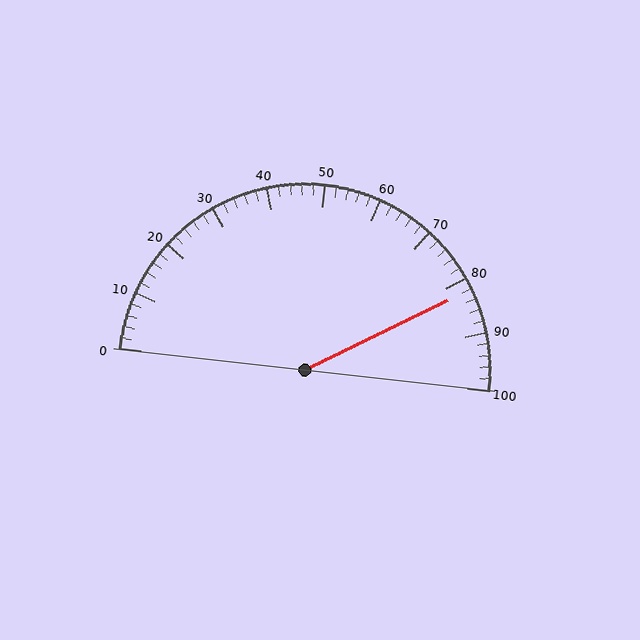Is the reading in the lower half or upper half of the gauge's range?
The reading is in the upper half of the range (0 to 100).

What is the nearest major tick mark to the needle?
The nearest major tick mark is 80.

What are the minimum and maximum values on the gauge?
The gauge ranges from 0 to 100.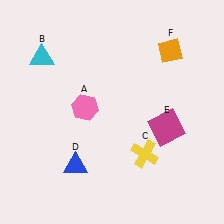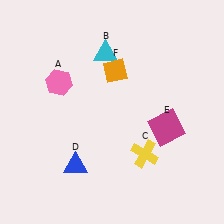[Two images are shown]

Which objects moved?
The objects that moved are: the pink hexagon (A), the cyan triangle (B), the orange diamond (F).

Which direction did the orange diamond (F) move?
The orange diamond (F) moved left.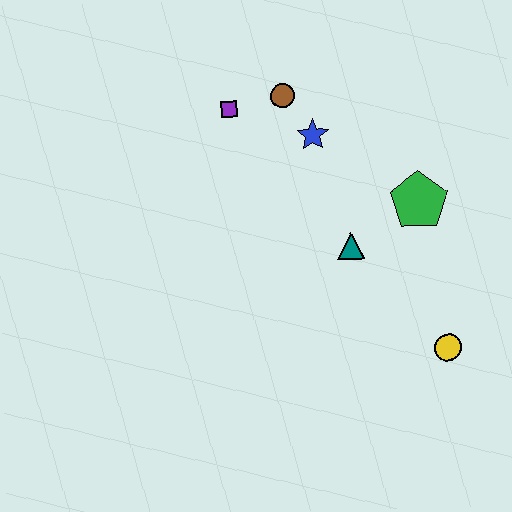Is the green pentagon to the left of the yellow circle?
Yes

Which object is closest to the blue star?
The brown circle is closest to the blue star.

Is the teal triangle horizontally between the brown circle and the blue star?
No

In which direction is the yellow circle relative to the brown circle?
The yellow circle is below the brown circle.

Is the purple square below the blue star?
No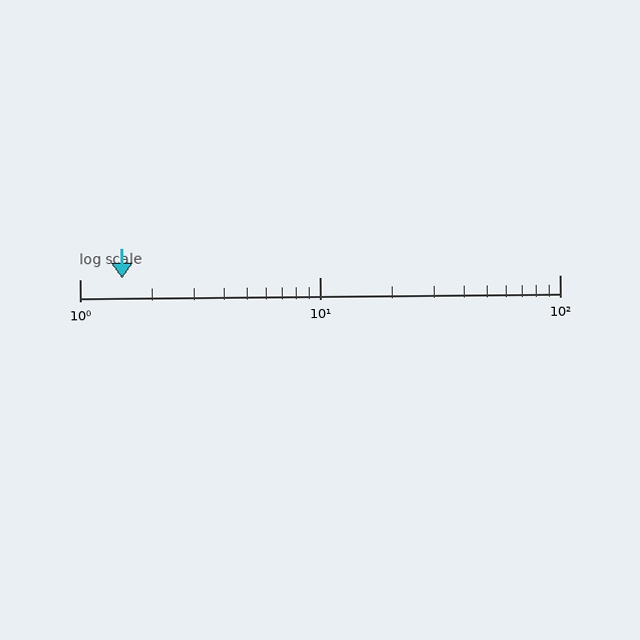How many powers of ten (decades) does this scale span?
The scale spans 2 decades, from 1 to 100.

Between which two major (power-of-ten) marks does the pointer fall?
The pointer is between 1 and 10.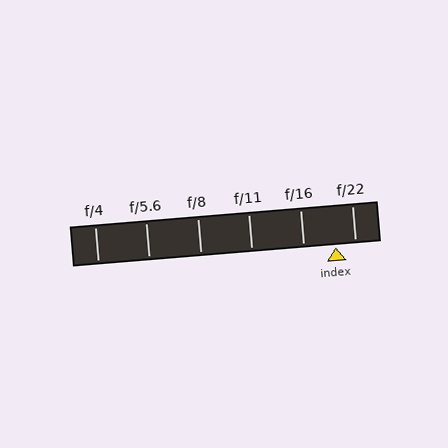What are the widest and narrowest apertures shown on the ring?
The widest aperture shown is f/4 and the narrowest is f/22.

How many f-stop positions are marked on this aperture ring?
There are 6 f-stop positions marked.